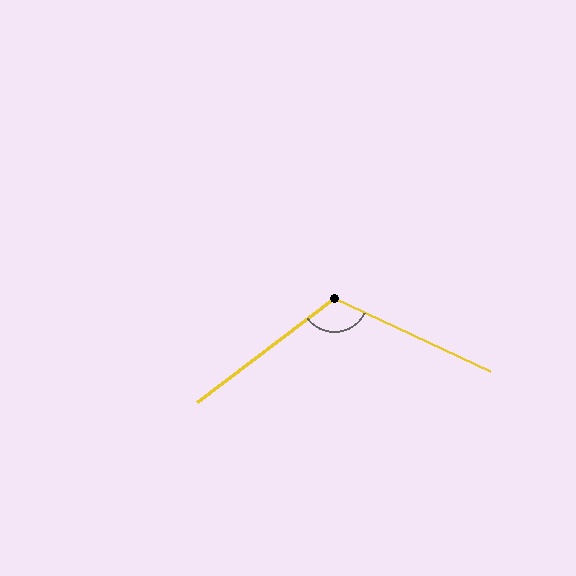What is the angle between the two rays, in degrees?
Approximately 117 degrees.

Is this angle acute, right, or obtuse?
It is obtuse.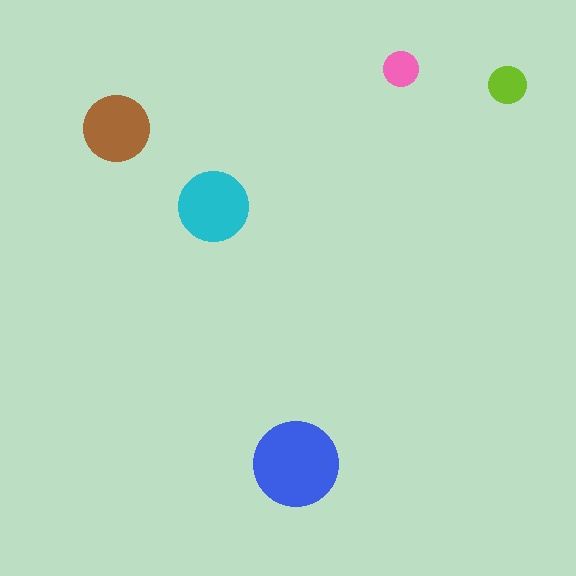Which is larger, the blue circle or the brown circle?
The blue one.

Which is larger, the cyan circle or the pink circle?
The cyan one.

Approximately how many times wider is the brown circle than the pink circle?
About 2 times wider.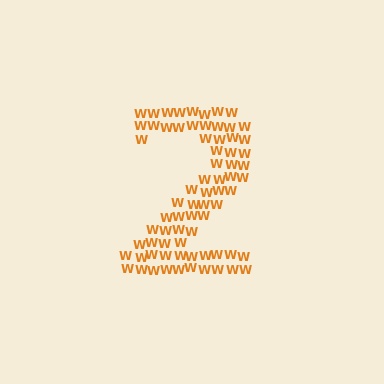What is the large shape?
The large shape is the digit 2.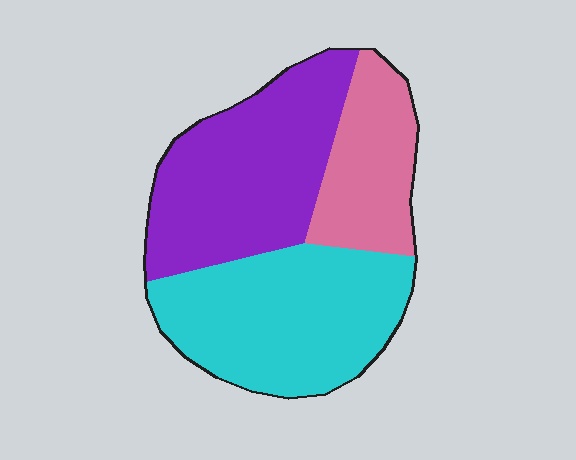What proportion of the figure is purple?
Purple covers 39% of the figure.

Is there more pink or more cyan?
Cyan.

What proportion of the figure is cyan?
Cyan takes up about two fifths (2/5) of the figure.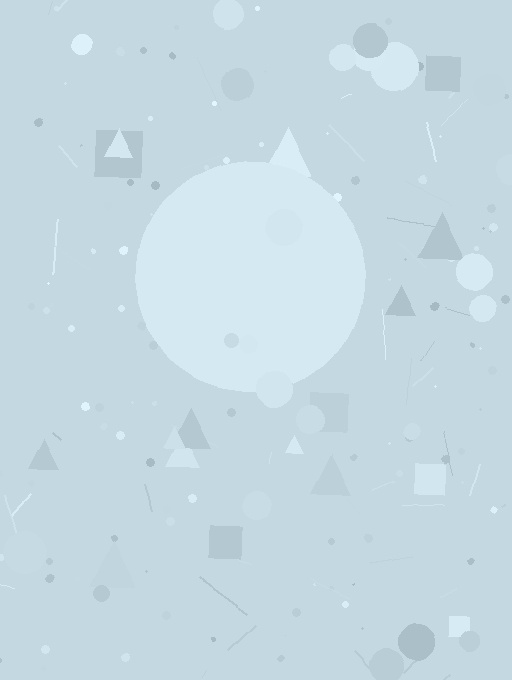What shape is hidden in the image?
A circle is hidden in the image.